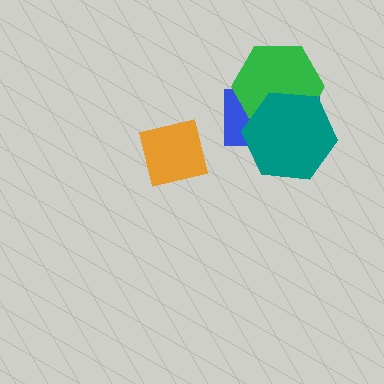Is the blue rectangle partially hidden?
Yes, it is partially covered by another shape.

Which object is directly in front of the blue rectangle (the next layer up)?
The green hexagon is directly in front of the blue rectangle.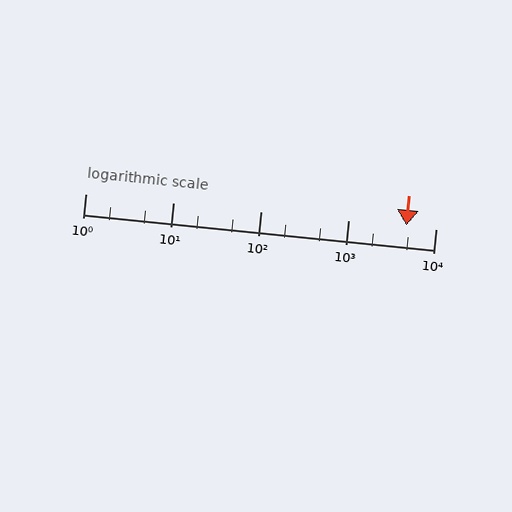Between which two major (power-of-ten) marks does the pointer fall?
The pointer is between 1000 and 10000.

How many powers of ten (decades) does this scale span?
The scale spans 4 decades, from 1 to 10000.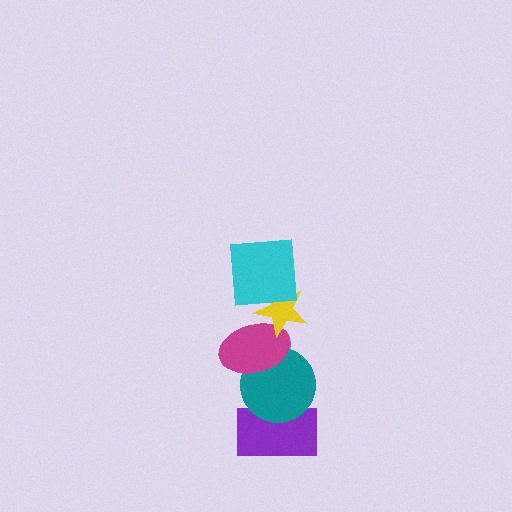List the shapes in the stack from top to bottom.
From top to bottom: the cyan square, the yellow star, the magenta ellipse, the teal circle, the purple rectangle.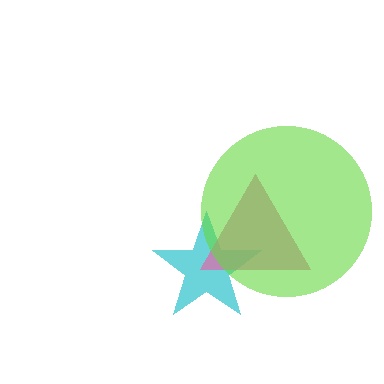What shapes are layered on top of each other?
The layered shapes are: a cyan star, a pink triangle, a lime circle.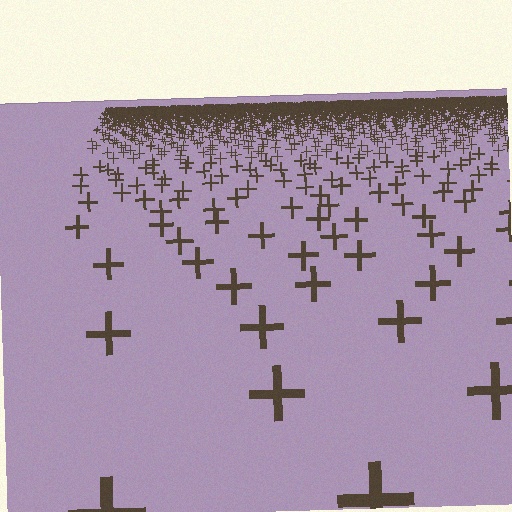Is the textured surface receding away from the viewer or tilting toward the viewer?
The surface is receding away from the viewer. Texture elements get smaller and denser toward the top.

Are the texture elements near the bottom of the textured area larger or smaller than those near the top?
Larger. Near the bottom, elements are closer to the viewer and appear at a bigger on-screen size.